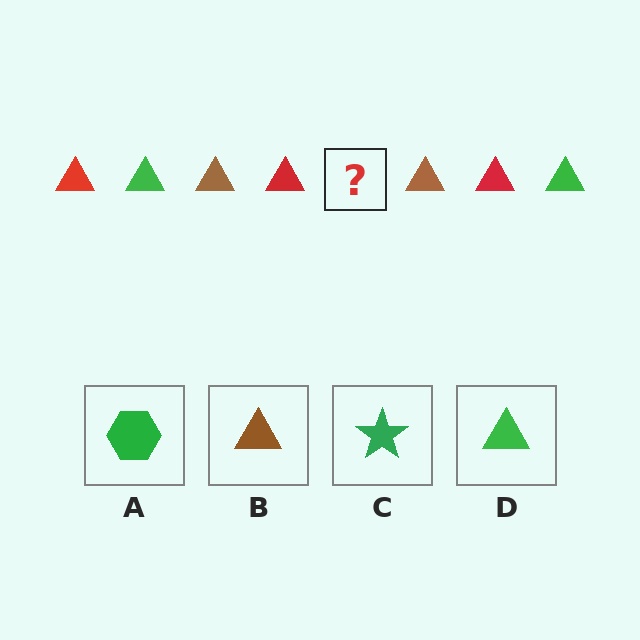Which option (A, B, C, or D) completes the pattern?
D.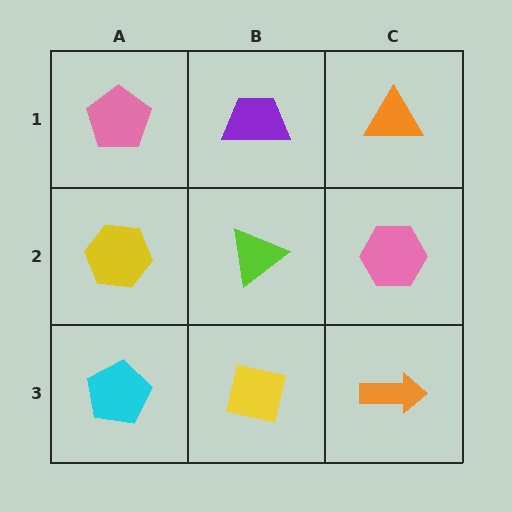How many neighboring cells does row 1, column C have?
2.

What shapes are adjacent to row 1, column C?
A pink hexagon (row 2, column C), a purple trapezoid (row 1, column B).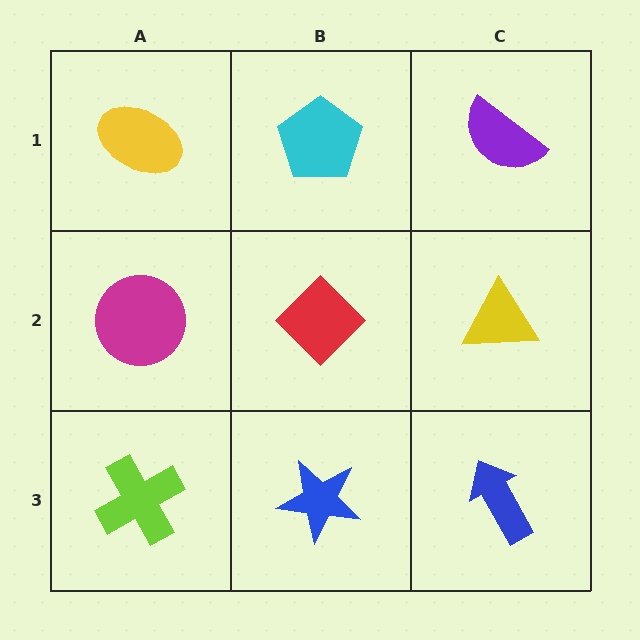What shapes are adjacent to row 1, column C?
A yellow triangle (row 2, column C), a cyan pentagon (row 1, column B).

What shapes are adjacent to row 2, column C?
A purple semicircle (row 1, column C), a blue arrow (row 3, column C), a red diamond (row 2, column B).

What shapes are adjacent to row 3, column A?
A magenta circle (row 2, column A), a blue star (row 3, column B).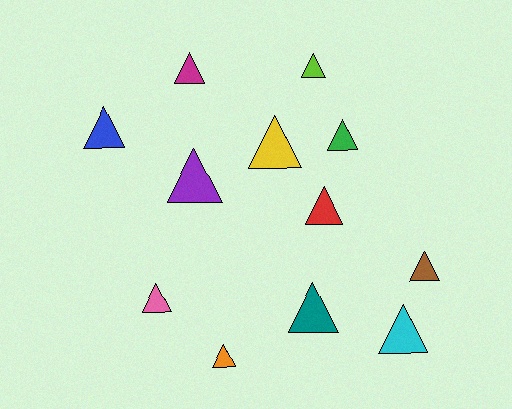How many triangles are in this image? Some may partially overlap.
There are 12 triangles.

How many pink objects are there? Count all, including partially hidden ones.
There is 1 pink object.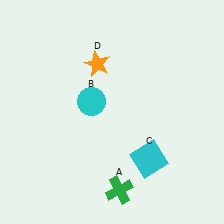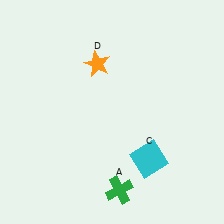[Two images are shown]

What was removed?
The cyan circle (B) was removed in Image 2.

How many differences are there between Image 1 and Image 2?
There is 1 difference between the two images.